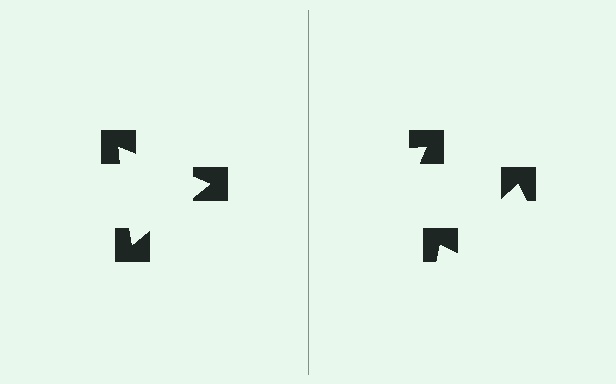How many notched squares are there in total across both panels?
6 — 3 on each side.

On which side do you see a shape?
An illusory triangle appears on the left side. On the right side the wedge cuts are rotated, so no coherent shape forms.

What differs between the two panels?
The notched squares are positioned identically on both sides; only the wedge orientations differ. On the left they align to a triangle; on the right they are misaligned.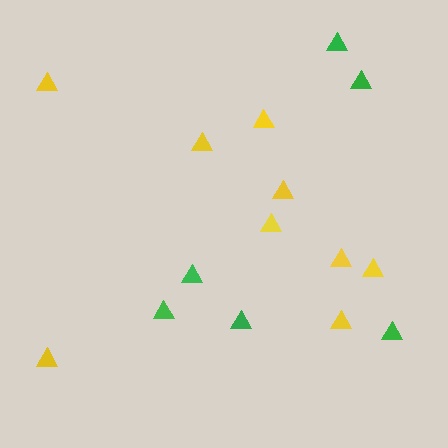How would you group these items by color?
There are 2 groups: one group of green triangles (6) and one group of yellow triangles (9).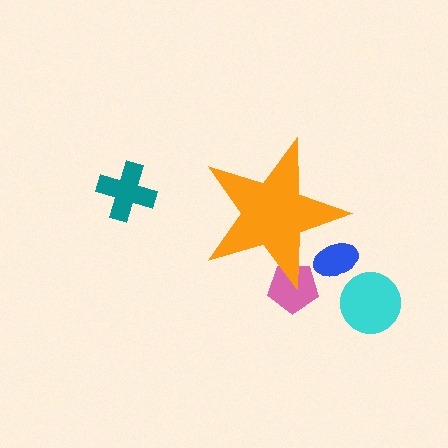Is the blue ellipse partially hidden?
Yes, the blue ellipse is partially hidden behind the orange star.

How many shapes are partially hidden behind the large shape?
2 shapes are partially hidden.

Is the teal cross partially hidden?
No, the teal cross is fully visible.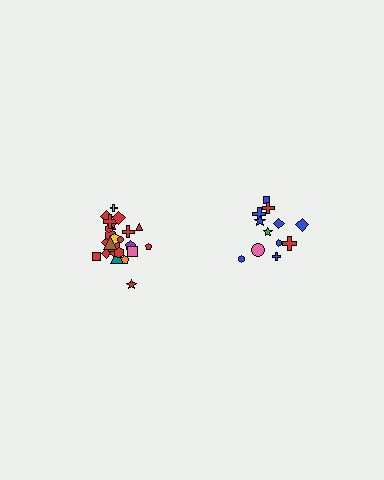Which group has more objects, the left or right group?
The left group.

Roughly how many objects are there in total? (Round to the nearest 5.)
Roughly 35 objects in total.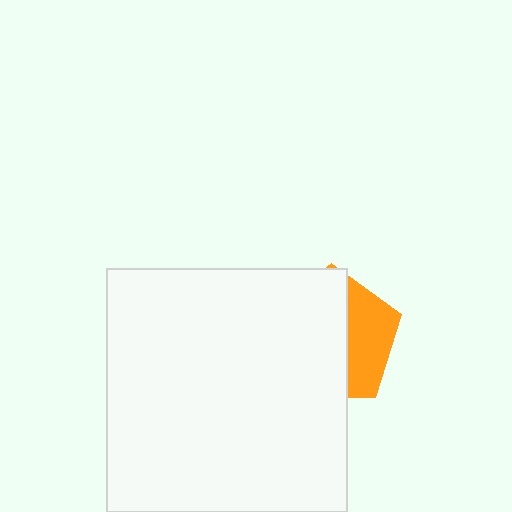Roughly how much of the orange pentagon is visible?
A small part of it is visible (roughly 35%).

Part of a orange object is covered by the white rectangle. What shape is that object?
It is a pentagon.